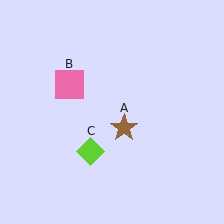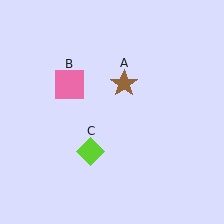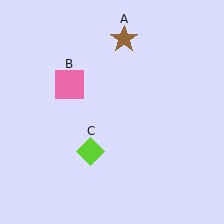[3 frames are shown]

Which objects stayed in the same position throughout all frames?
Pink square (object B) and lime diamond (object C) remained stationary.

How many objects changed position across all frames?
1 object changed position: brown star (object A).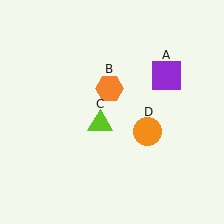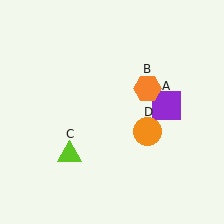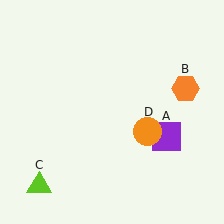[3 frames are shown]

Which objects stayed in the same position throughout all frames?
Orange circle (object D) remained stationary.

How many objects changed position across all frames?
3 objects changed position: purple square (object A), orange hexagon (object B), lime triangle (object C).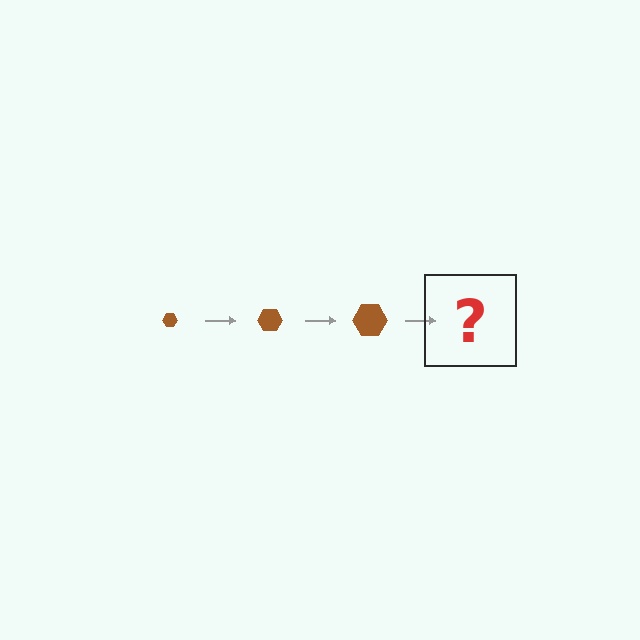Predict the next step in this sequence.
The next step is a brown hexagon, larger than the previous one.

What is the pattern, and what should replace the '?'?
The pattern is that the hexagon gets progressively larger each step. The '?' should be a brown hexagon, larger than the previous one.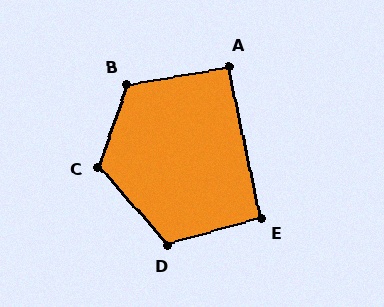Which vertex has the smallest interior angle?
A, at approximately 92 degrees.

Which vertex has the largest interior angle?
C, at approximately 119 degrees.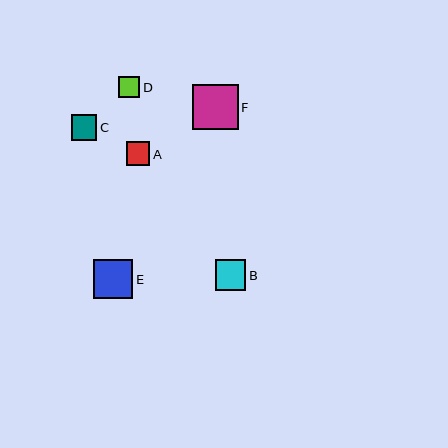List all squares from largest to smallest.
From largest to smallest: F, E, B, C, A, D.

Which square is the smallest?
Square D is the smallest with a size of approximately 21 pixels.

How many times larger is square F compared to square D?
Square F is approximately 2.2 times the size of square D.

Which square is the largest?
Square F is the largest with a size of approximately 45 pixels.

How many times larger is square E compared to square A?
Square E is approximately 1.7 times the size of square A.